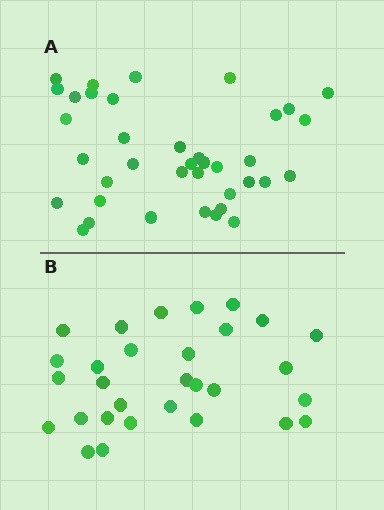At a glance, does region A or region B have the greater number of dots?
Region A (the top region) has more dots.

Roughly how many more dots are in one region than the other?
Region A has roughly 8 or so more dots than region B.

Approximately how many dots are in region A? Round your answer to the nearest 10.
About 40 dots. (The exact count is 38, which rounds to 40.)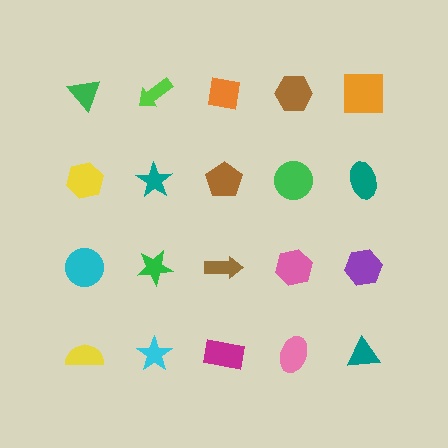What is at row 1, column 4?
A brown hexagon.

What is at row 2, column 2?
A teal star.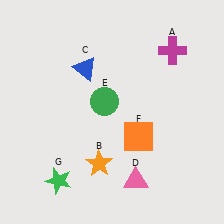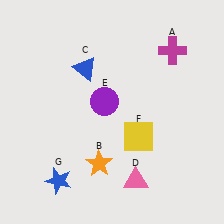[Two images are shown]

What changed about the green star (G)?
In Image 1, G is green. In Image 2, it changed to blue.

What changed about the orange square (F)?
In Image 1, F is orange. In Image 2, it changed to yellow.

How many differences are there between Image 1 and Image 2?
There are 3 differences between the two images.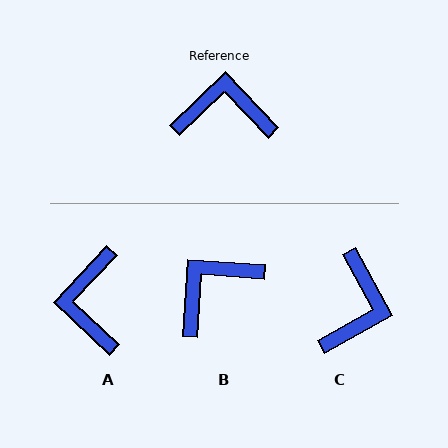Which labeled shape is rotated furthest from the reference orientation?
C, about 105 degrees away.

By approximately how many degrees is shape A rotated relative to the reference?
Approximately 93 degrees counter-clockwise.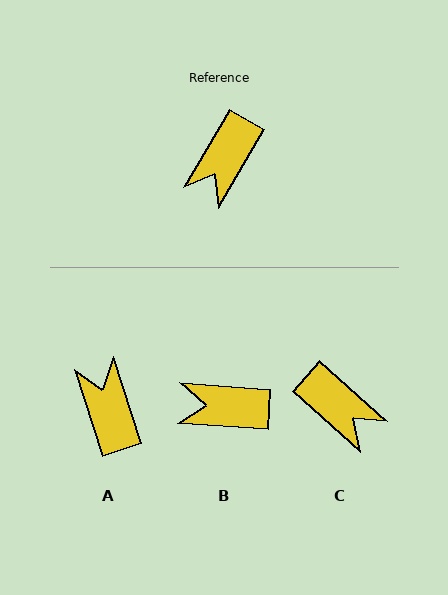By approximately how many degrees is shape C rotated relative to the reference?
Approximately 79 degrees counter-clockwise.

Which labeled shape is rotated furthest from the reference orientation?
A, about 131 degrees away.